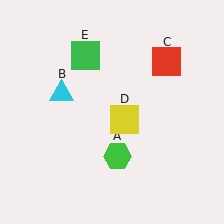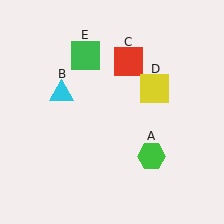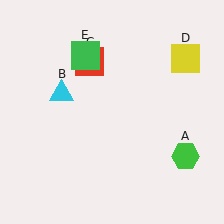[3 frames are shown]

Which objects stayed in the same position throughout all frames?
Cyan triangle (object B) and green square (object E) remained stationary.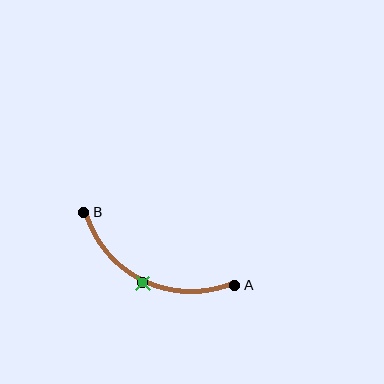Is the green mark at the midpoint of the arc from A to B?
Yes. The green mark lies on the arc at equal arc-length from both A and B — it is the arc midpoint.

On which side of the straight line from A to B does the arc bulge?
The arc bulges below the straight line connecting A and B.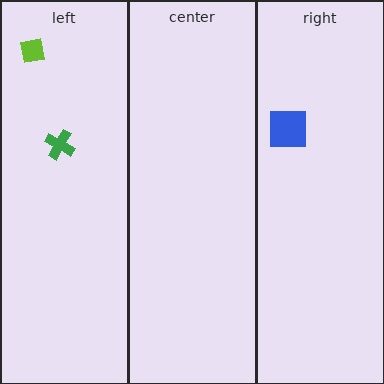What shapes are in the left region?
The green cross, the lime square.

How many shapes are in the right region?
1.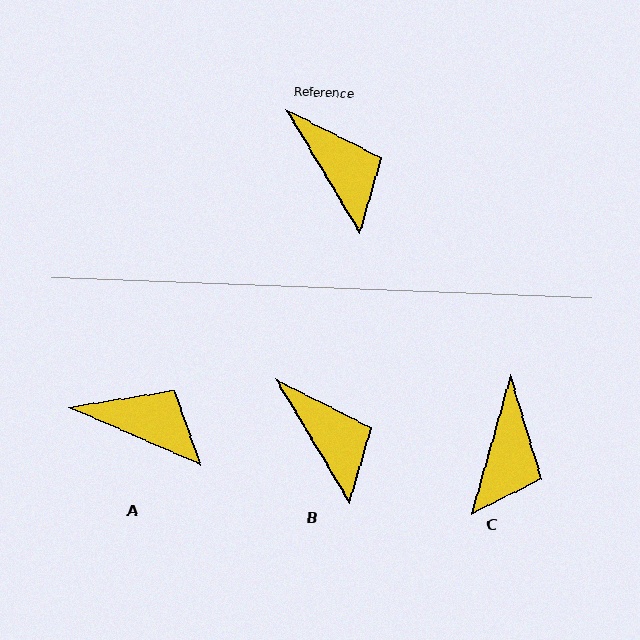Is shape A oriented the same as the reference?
No, it is off by about 36 degrees.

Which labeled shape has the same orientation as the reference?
B.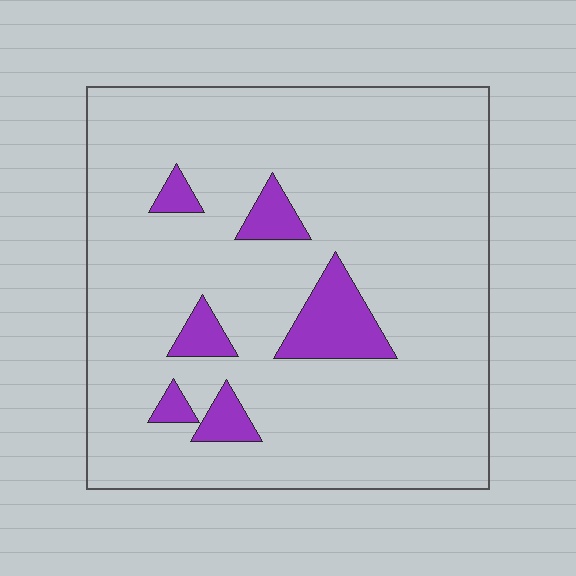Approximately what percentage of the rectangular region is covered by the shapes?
Approximately 10%.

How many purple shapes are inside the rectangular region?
6.